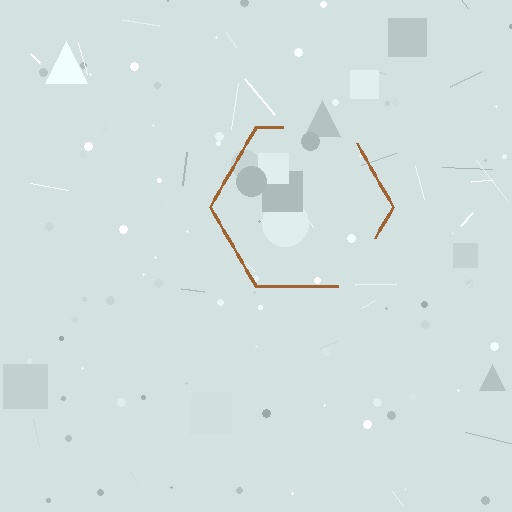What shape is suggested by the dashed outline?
The dashed outline suggests a hexagon.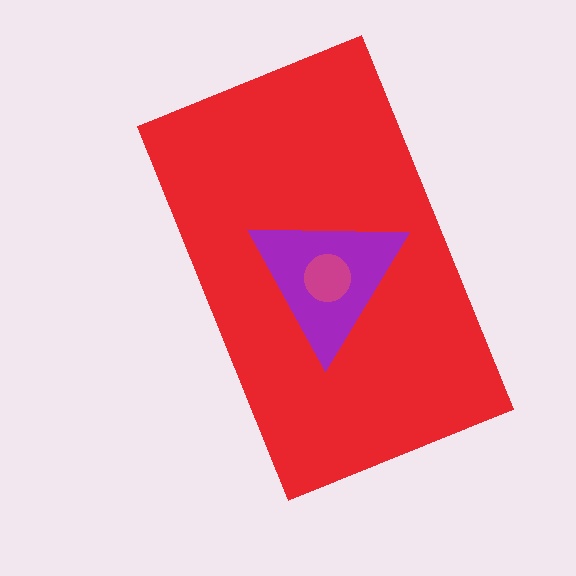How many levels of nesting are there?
3.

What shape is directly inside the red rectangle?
The purple triangle.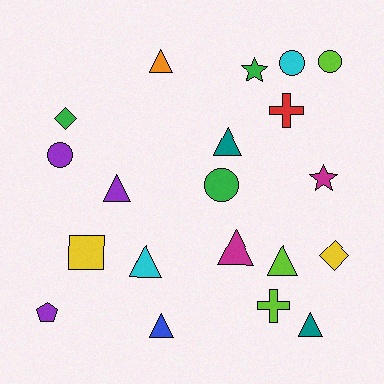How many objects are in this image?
There are 20 objects.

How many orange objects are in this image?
There is 1 orange object.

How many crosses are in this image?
There are 2 crosses.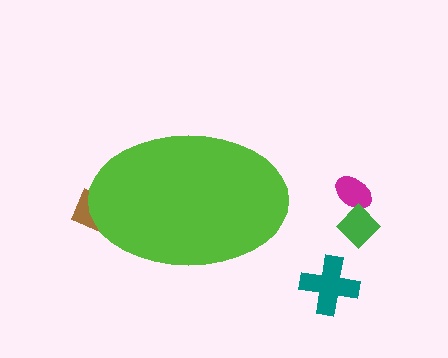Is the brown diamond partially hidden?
Yes, the brown diamond is partially hidden behind the lime ellipse.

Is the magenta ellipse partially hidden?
No, the magenta ellipse is fully visible.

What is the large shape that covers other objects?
A lime ellipse.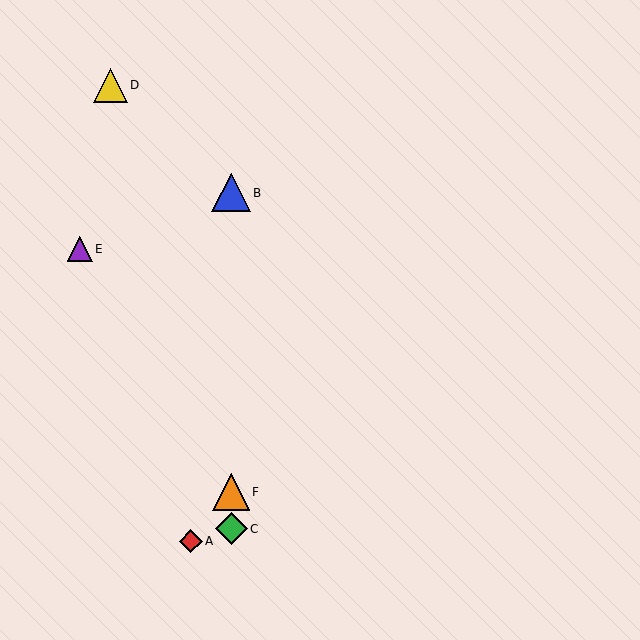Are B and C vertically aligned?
Yes, both are at x≈231.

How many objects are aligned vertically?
3 objects (B, C, F) are aligned vertically.